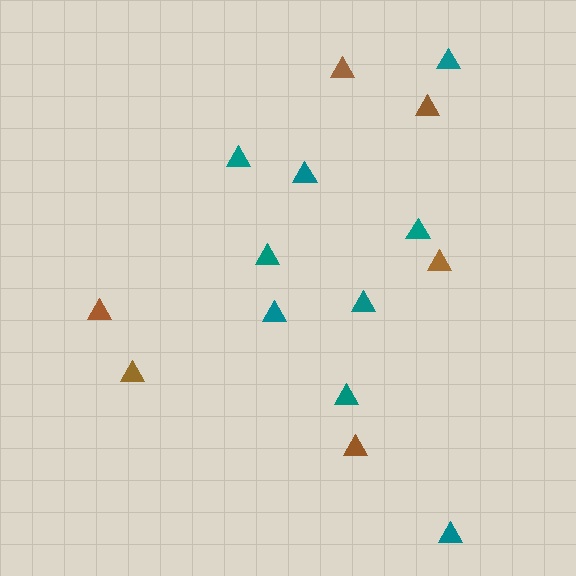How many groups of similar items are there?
There are 2 groups: one group of teal triangles (9) and one group of brown triangles (6).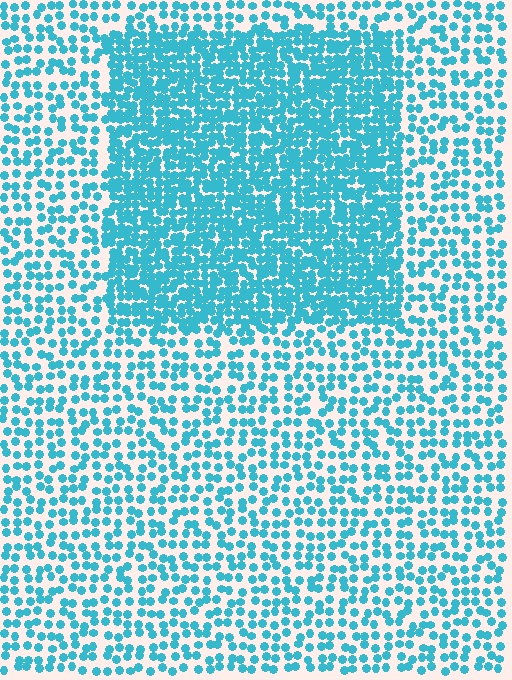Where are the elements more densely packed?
The elements are more densely packed inside the rectangle boundary.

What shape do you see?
I see a rectangle.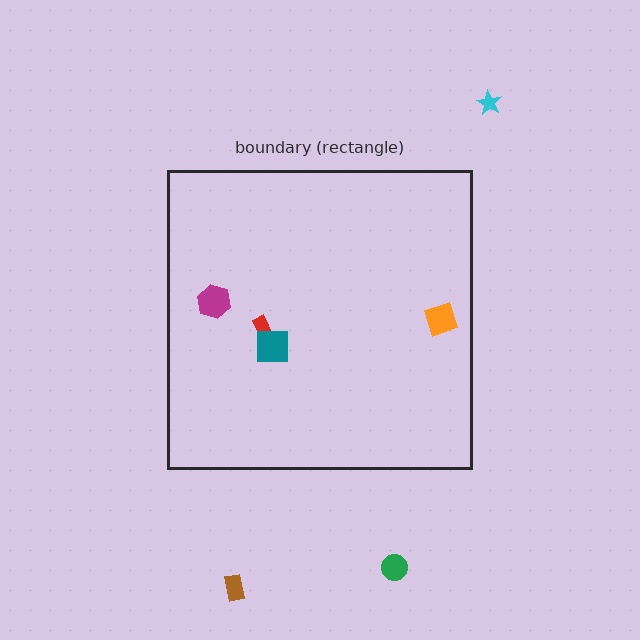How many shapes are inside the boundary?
4 inside, 3 outside.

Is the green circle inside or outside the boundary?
Outside.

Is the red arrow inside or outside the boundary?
Inside.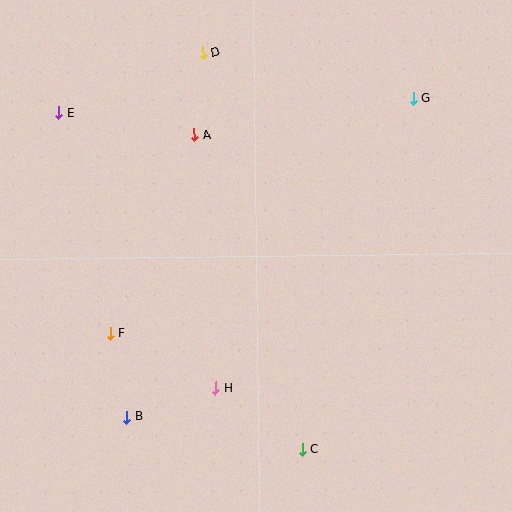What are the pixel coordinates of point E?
Point E is at (59, 113).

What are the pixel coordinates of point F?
Point F is at (110, 333).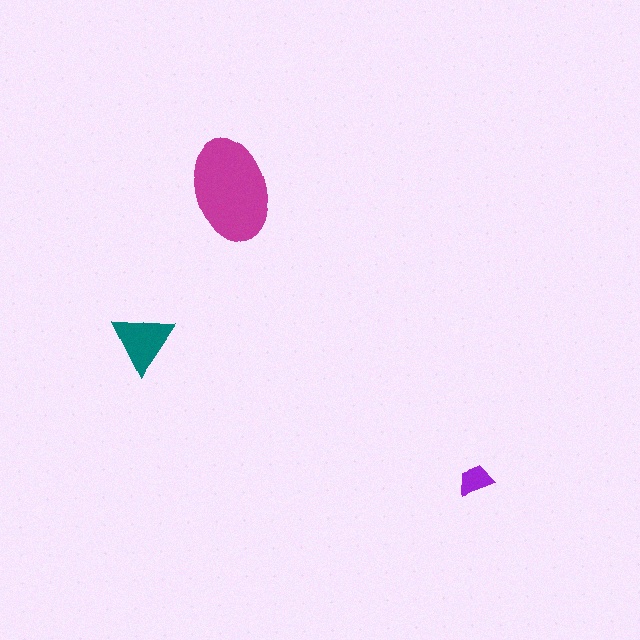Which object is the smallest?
The purple trapezoid.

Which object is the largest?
The magenta ellipse.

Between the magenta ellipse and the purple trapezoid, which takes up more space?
The magenta ellipse.